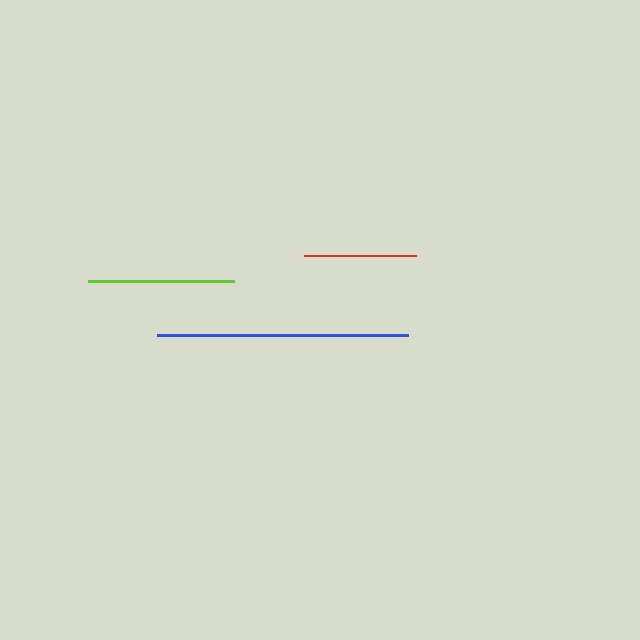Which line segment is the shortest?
The red line is the shortest at approximately 112 pixels.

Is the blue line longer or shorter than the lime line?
The blue line is longer than the lime line.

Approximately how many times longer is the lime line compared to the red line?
The lime line is approximately 1.3 times the length of the red line.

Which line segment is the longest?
The blue line is the longest at approximately 251 pixels.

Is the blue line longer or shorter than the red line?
The blue line is longer than the red line.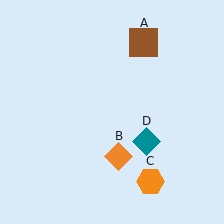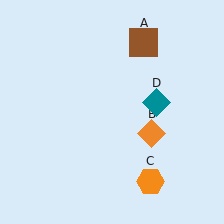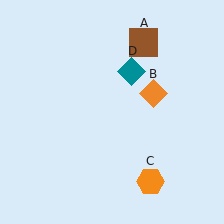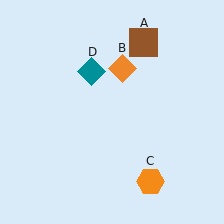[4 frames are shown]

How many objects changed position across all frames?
2 objects changed position: orange diamond (object B), teal diamond (object D).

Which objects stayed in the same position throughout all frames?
Brown square (object A) and orange hexagon (object C) remained stationary.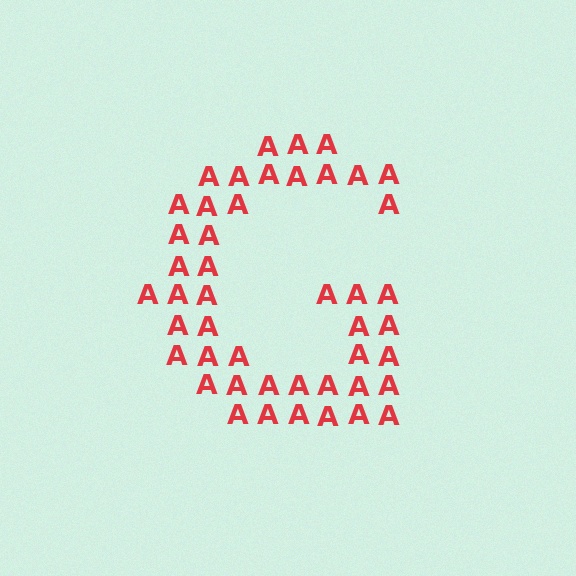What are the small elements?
The small elements are letter A's.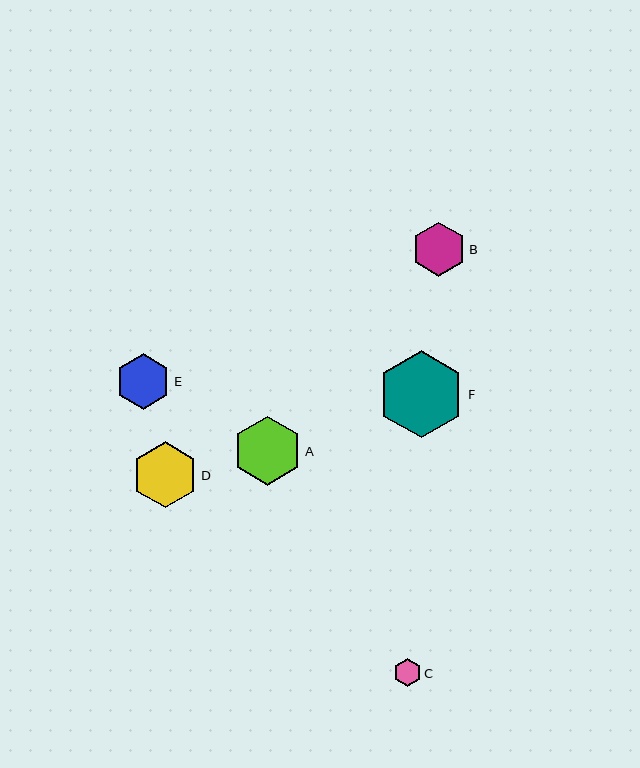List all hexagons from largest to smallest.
From largest to smallest: F, A, D, E, B, C.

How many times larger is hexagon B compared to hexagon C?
Hexagon B is approximately 2.0 times the size of hexagon C.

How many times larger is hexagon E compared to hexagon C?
Hexagon E is approximately 2.0 times the size of hexagon C.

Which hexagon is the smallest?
Hexagon C is the smallest with a size of approximately 28 pixels.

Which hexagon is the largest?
Hexagon F is the largest with a size of approximately 87 pixels.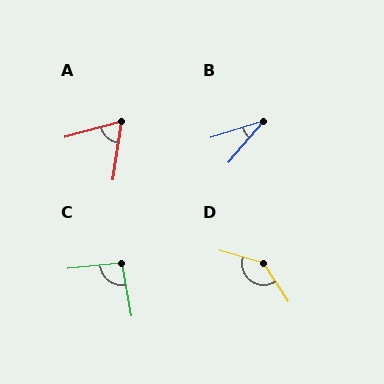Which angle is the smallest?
B, at approximately 33 degrees.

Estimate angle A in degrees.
Approximately 66 degrees.